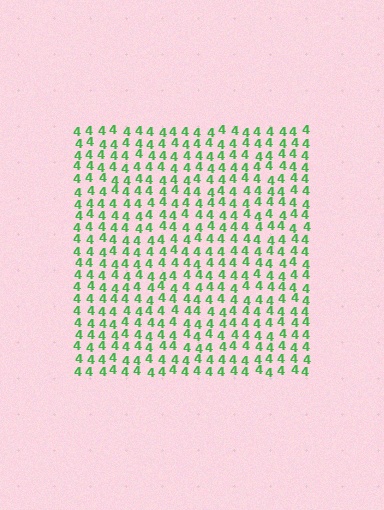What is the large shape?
The large shape is a square.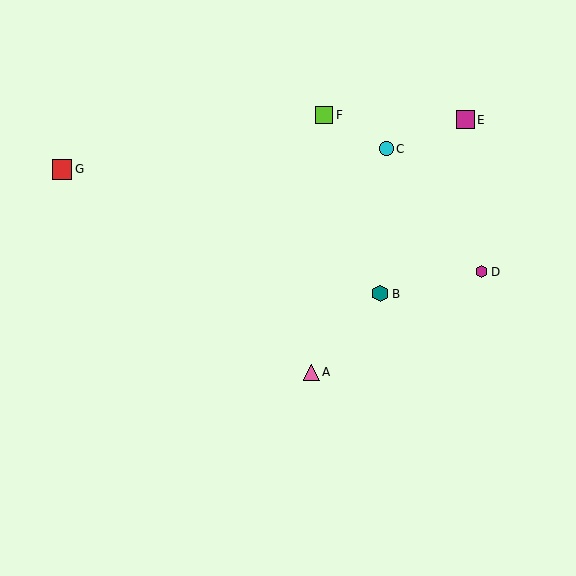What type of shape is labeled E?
Shape E is a magenta square.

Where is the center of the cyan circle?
The center of the cyan circle is at (386, 149).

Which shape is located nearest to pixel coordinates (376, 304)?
The teal hexagon (labeled B) at (380, 294) is nearest to that location.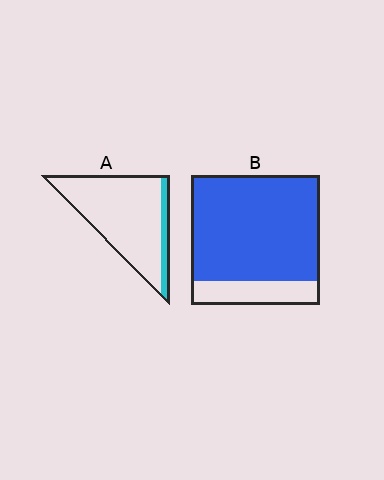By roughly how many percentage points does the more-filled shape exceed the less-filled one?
By roughly 70 percentage points (B over A).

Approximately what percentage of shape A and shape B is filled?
A is approximately 15% and B is approximately 80%.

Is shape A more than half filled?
No.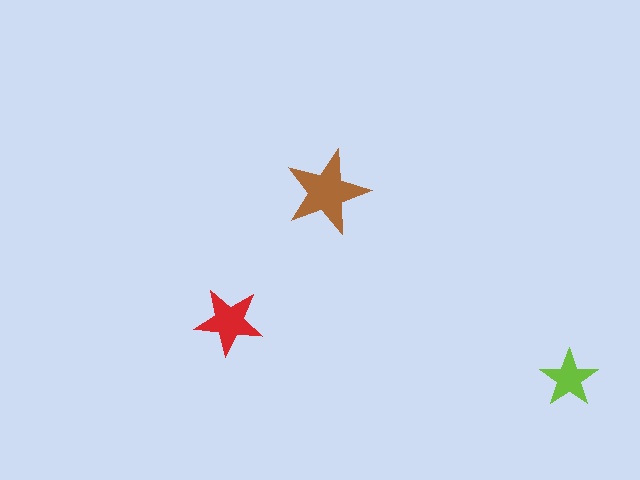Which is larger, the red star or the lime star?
The red one.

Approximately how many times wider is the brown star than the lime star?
About 1.5 times wider.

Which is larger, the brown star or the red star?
The brown one.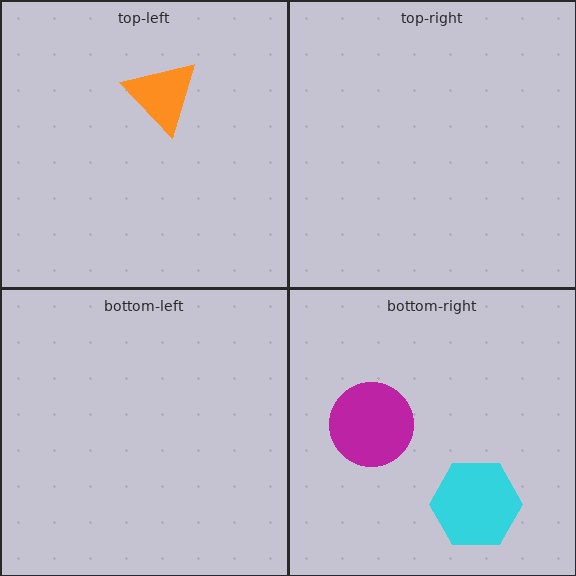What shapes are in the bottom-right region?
The magenta circle, the cyan hexagon.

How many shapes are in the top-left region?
1.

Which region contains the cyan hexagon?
The bottom-right region.